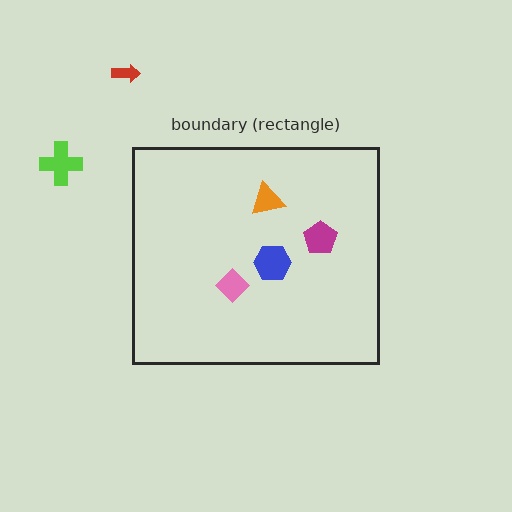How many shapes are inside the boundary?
4 inside, 2 outside.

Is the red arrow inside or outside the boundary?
Outside.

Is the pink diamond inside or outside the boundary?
Inside.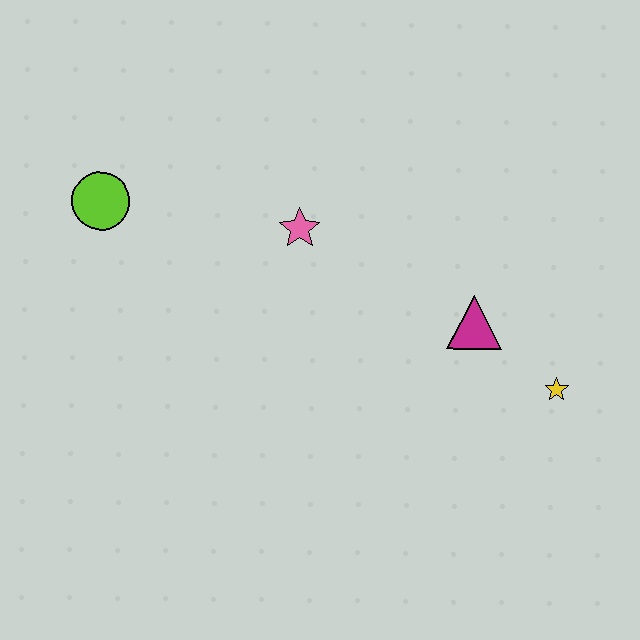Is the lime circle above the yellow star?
Yes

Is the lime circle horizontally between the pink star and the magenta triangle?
No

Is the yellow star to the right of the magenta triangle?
Yes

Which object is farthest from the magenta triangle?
The lime circle is farthest from the magenta triangle.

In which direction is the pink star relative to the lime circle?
The pink star is to the right of the lime circle.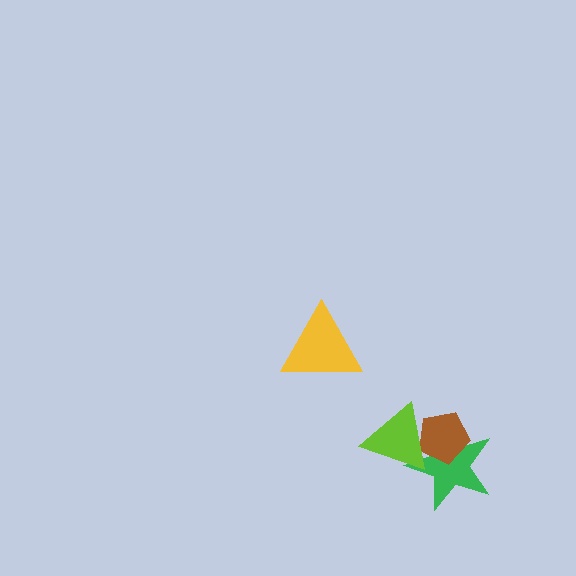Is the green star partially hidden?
Yes, it is partially covered by another shape.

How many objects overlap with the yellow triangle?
0 objects overlap with the yellow triangle.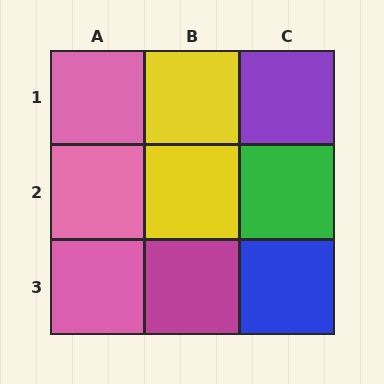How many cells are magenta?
1 cell is magenta.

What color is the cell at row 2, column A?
Pink.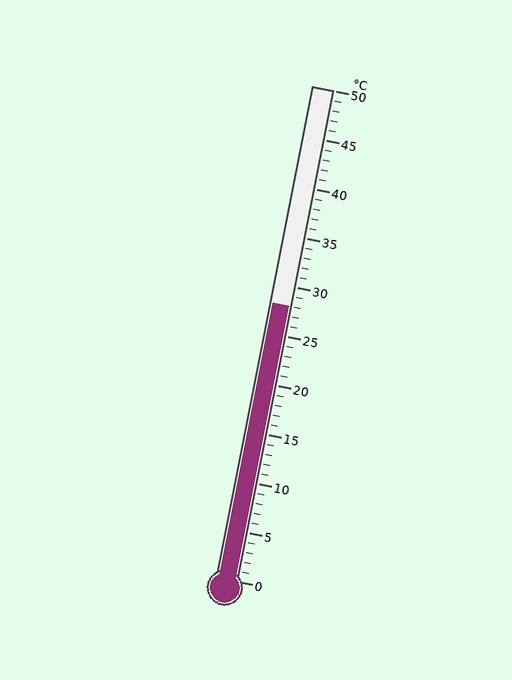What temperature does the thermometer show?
The thermometer shows approximately 28°C.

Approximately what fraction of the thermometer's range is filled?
The thermometer is filled to approximately 55% of its range.